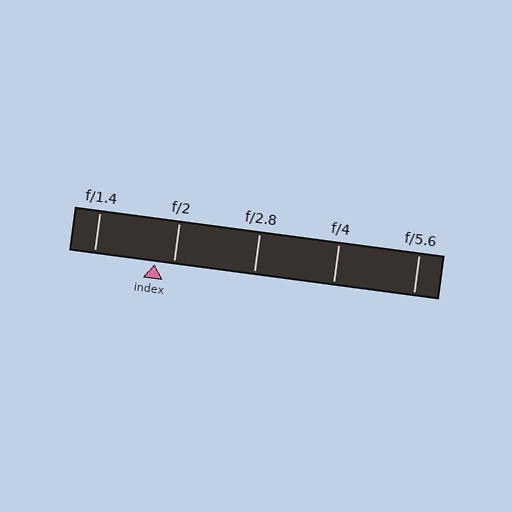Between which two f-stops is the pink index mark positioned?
The index mark is between f/1.4 and f/2.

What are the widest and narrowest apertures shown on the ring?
The widest aperture shown is f/1.4 and the narrowest is f/5.6.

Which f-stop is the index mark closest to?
The index mark is closest to f/2.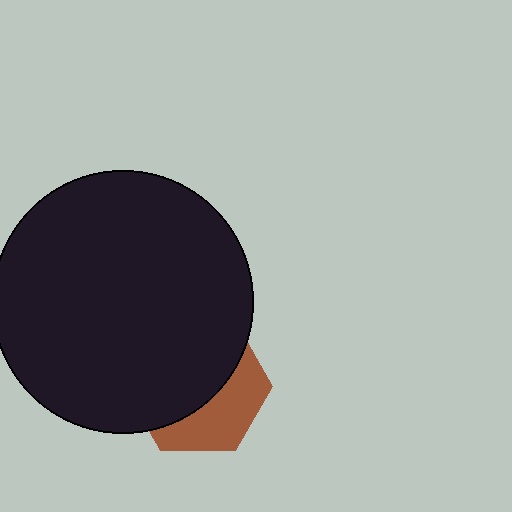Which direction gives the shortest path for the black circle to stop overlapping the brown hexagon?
Moving up gives the shortest separation.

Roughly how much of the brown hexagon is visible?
A small part of it is visible (roughly 39%).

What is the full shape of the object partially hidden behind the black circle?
The partially hidden object is a brown hexagon.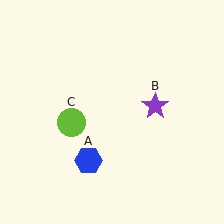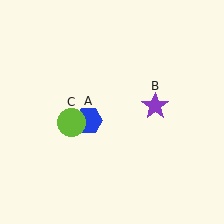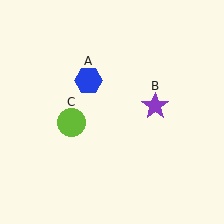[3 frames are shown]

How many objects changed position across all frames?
1 object changed position: blue hexagon (object A).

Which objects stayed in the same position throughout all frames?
Purple star (object B) and lime circle (object C) remained stationary.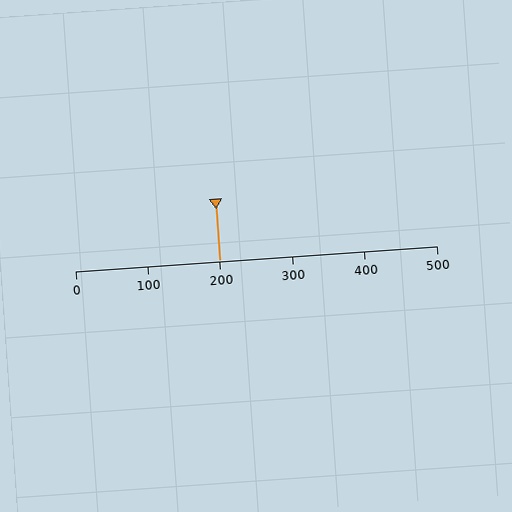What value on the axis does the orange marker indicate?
The marker indicates approximately 200.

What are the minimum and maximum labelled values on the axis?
The axis runs from 0 to 500.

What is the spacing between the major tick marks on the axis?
The major ticks are spaced 100 apart.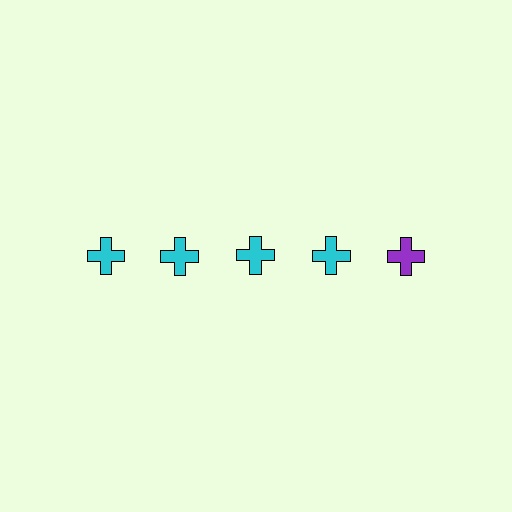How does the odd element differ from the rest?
It has a different color: purple instead of cyan.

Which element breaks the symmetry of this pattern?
The purple cross in the top row, rightmost column breaks the symmetry. All other shapes are cyan crosses.